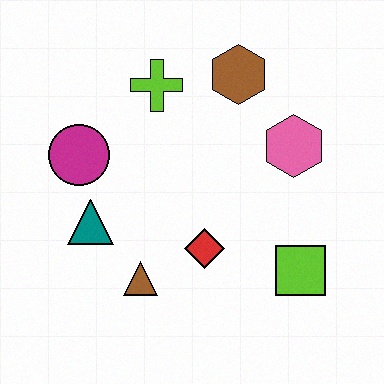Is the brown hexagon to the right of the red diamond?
Yes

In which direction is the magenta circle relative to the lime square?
The magenta circle is to the left of the lime square.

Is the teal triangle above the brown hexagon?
No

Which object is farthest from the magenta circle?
The lime square is farthest from the magenta circle.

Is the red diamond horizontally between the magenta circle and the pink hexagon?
Yes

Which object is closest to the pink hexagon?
The brown hexagon is closest to the pink hexagon.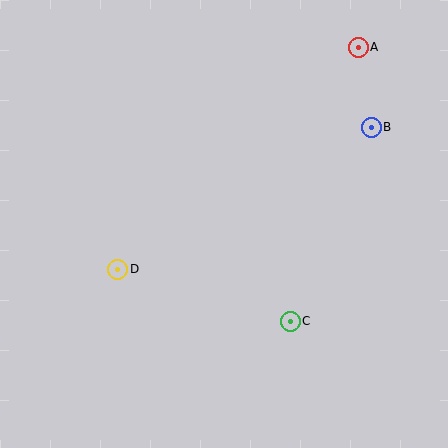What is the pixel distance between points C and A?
The distance between C and A is 282 pixels.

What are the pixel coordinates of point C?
Point C is at (290, 321).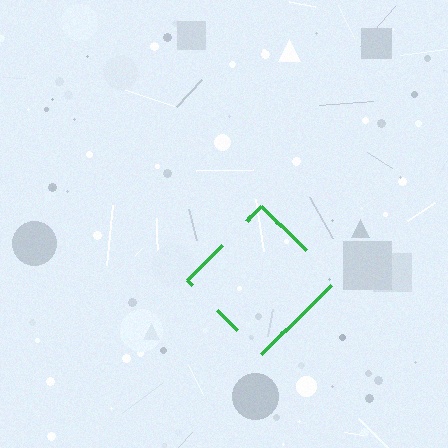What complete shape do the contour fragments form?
The contour fragments form a diamond.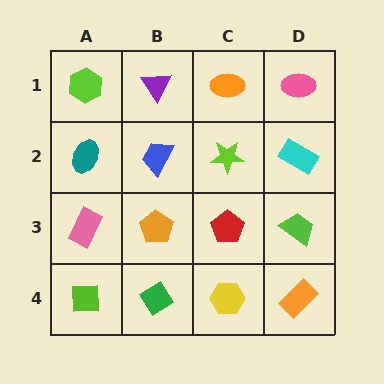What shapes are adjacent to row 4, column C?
A red pentagon (row 3, column C), a green diamond (row 4, column B), an orange rectangle (row 4, column D).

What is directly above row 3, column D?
A cyan rectangle.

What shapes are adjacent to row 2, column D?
A pink ellipse (row 1, column D), a lime trapezoid (row 3, column D), a lime star (row 2, column C).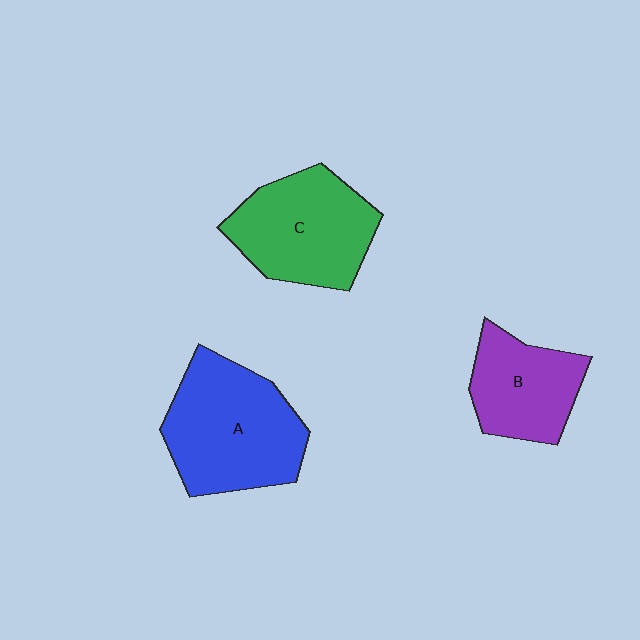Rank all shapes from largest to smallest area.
From largest to smallest: A (blue), C (green), B (purple).